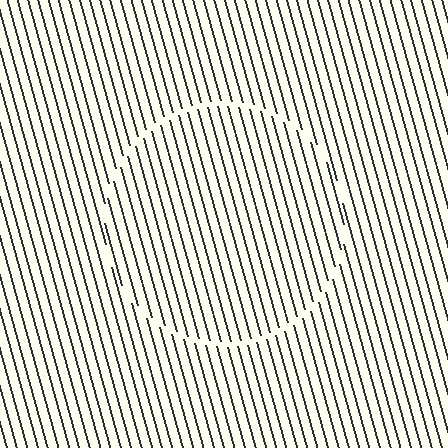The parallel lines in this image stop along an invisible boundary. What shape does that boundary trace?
An illusory circle. The interior of the shape contains the same grating, shifted by half a period — the contour is defined by the phase discontinuity where line-ends from the inner and outer gratings abut.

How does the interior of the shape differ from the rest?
The interior of the shape contains the same grating, shifted by half a period — the contour is defined by the phase discontinuity where line-ends from the inner and outer gratings abut.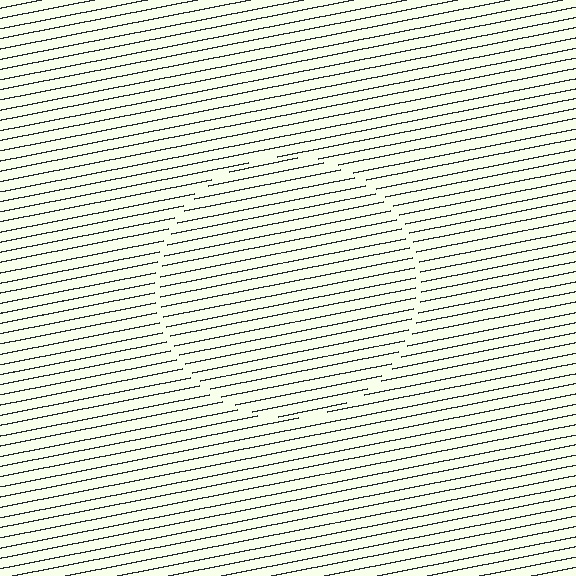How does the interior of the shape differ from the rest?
The interior of the shape contains the same grating, shifted by half a period — the contour is defined by the phase discontinuity where line-ends from the inner and outer gratings abut.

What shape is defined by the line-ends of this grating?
An illusory circle. The interior of the shape contains the same grating, shifted by half a period — the contour is defined by the phase discontinuity where line-ends from the inner and outer gratings abut.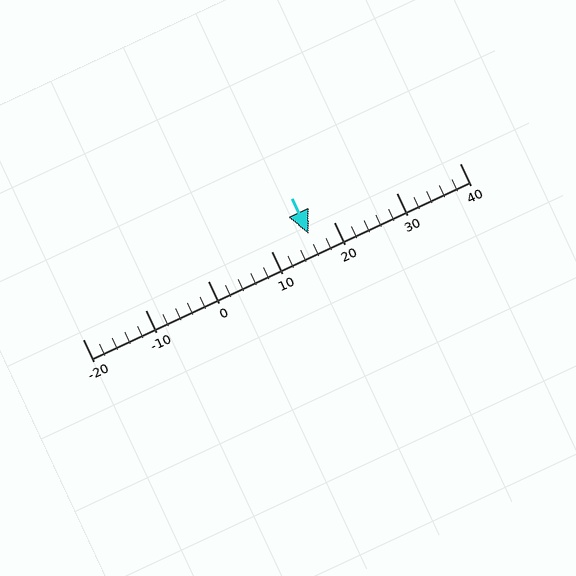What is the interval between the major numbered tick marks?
The major tick marks are spaced 10 units apart.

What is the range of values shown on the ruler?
The ruler shows values from -20 to 40.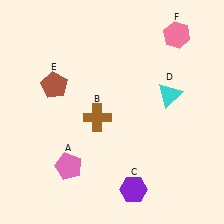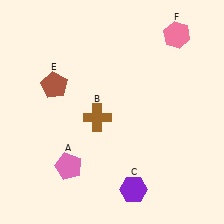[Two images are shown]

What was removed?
The cyan triangle (D) was removed in Image 2.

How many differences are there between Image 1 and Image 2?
There is 1 difference between the two images.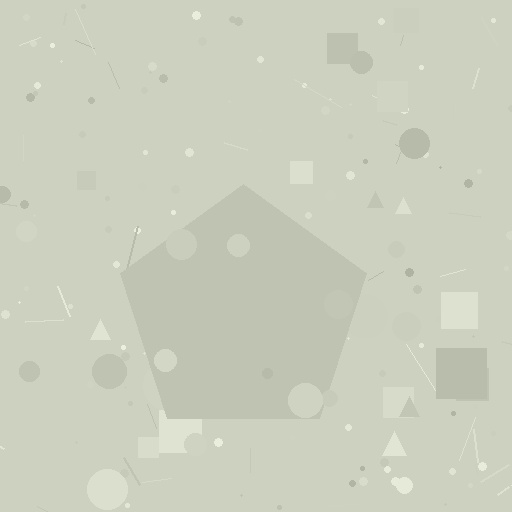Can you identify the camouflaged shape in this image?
The camouflaged shape is a pentagon.